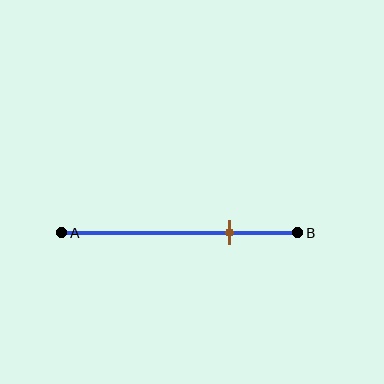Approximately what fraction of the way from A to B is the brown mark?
The brown mark is approximately 70% of the way from A to B.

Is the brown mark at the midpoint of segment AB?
No, the mark is at about 70% from A, not at the 50% midpoint.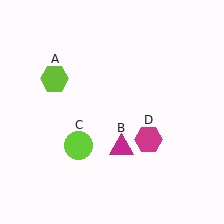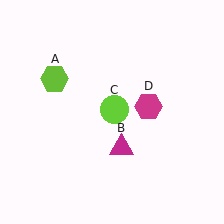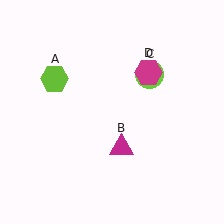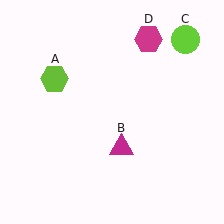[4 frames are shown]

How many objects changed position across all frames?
2 objects changed position: lime circle (object C), magenta hexagon (object D).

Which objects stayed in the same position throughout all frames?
Lime hexagon (object A) and magenta triangle (object B) remained stationary.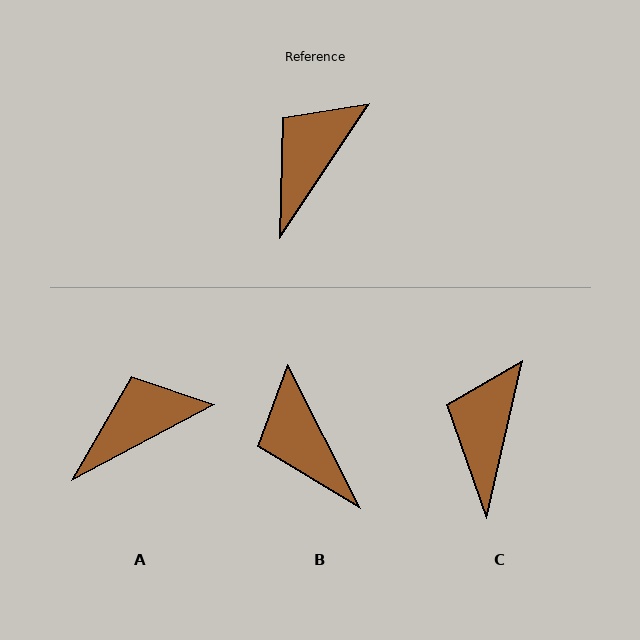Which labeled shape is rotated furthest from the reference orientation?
B, about 61 degrees away.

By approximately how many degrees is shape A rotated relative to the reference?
Approximately 28 degrees clockwise.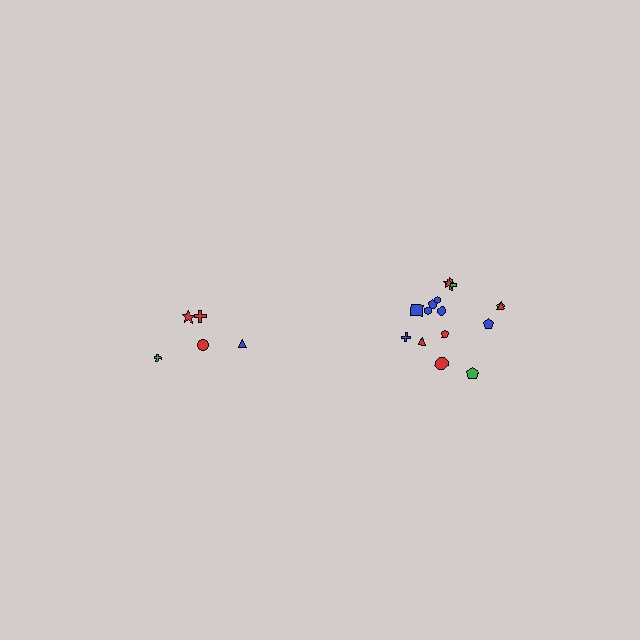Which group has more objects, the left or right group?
The right group.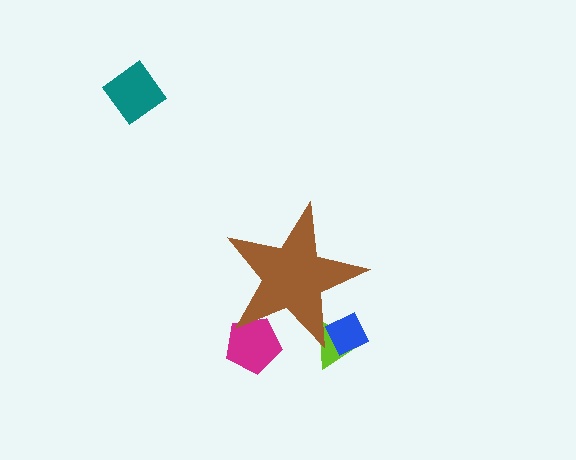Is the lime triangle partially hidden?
Yes, the lime triangle is partially hidden behind the brown star.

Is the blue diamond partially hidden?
Yes, the blue diamond is partially hidden behind the brown star.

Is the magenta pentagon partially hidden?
Yes, the magenta pentagon is partially hidden behind the brown star.